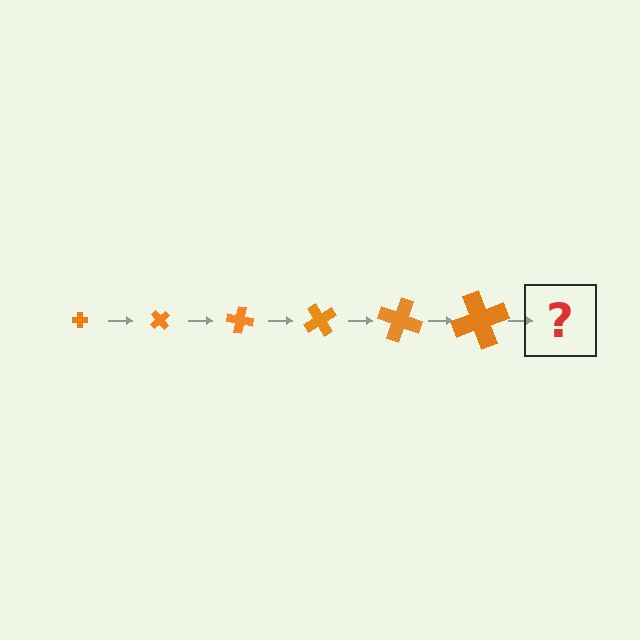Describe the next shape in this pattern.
It should be a cross, larger than the previous one and rotated 300 degrees from the start.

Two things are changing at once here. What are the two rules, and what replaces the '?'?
The two rules are that the cross grows larger each step and it rotates 50 degrees each step. The '?' should be a cross, larger than the previous one and rotated 300 degrees from the start.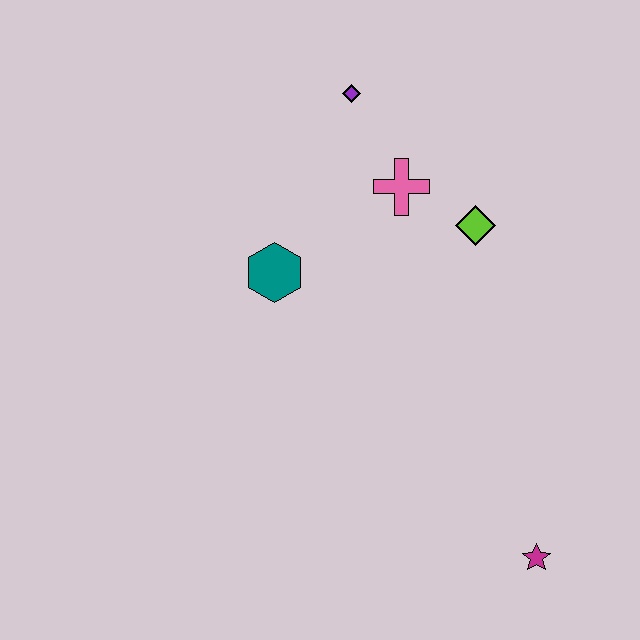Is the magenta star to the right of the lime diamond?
Yes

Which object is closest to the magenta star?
The lime diamond is closest to the magenta star.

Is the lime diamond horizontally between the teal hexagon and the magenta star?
Yes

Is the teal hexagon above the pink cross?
No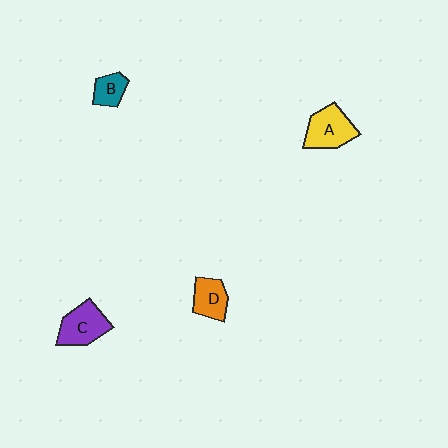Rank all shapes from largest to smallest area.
From largest to smallest: A (yellow), C (purple), D (orange), B (teal).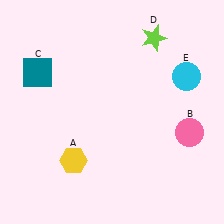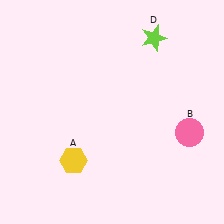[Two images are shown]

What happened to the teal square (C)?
The teal square (C) was removed in Image 2. It was in the top-left area of Image 1.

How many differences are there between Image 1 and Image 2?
There are 2 differences between the two images.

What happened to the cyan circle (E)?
The cyan circle (E) was removed in Image 2. It was in the top-right area of Image 1.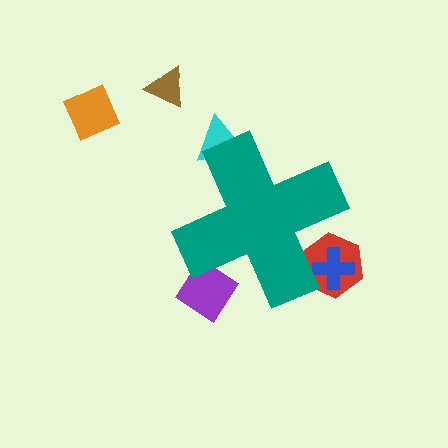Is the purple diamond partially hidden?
Yes, the purple diamond is partially hidden behind the teal cross.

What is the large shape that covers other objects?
A teal cross.